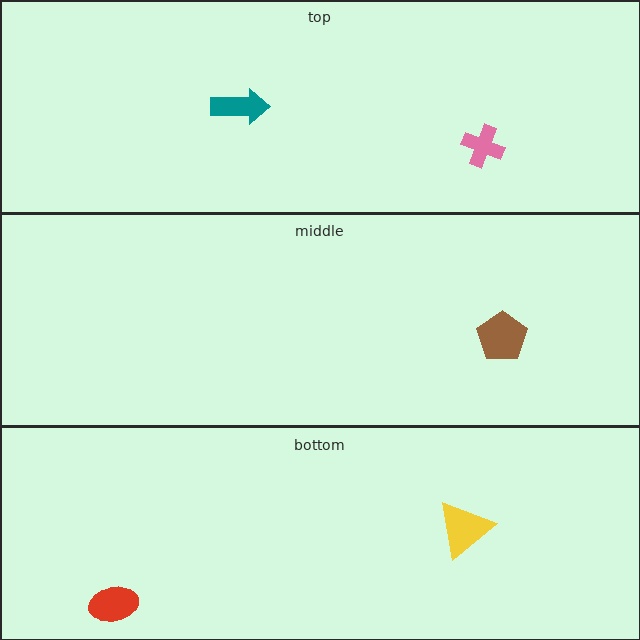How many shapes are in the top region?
2.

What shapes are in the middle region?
The brown pentagon.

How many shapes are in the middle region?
1.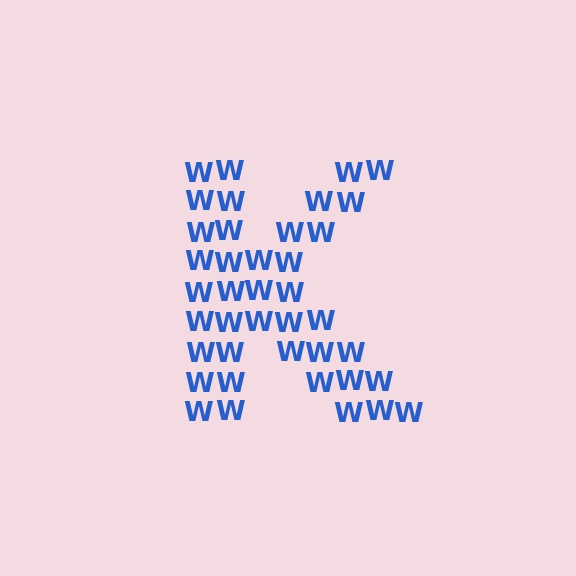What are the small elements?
The small elements are letter W's.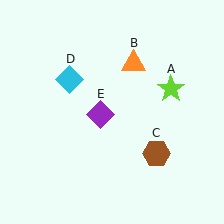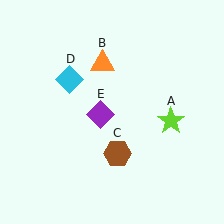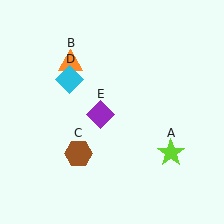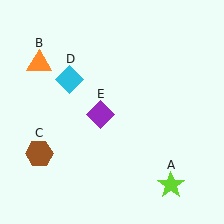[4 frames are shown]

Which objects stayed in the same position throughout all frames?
Cyan diamond (object D) and purple diamond (object E) remained stationary.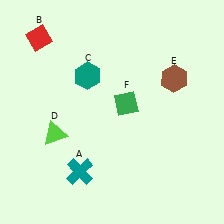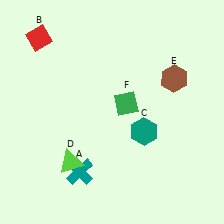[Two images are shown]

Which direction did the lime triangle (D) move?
The lime triangle (D) moved down.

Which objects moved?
The objects that moved are: the teal hexagon (C), the lime triangle (D).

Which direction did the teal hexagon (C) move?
The teal hexagon (C) moved right.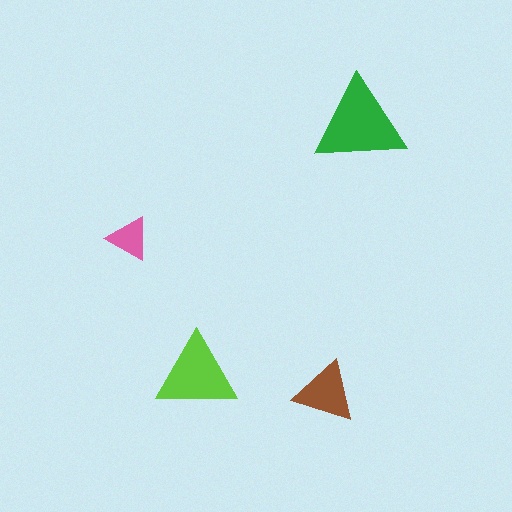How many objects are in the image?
There are 4 objects in the image.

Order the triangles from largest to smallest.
the green one, the lime one, the brown one, the pink one.